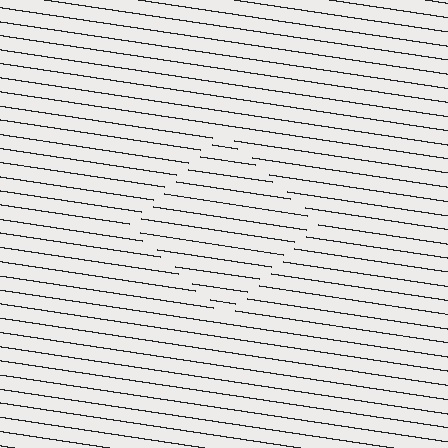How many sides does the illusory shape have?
4 sides — the line-ends trace a square.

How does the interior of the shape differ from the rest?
The interior of the shape contains the same grating, shifted by half a period — the contour is defined by the phase discontinuity where line-ends from the inner and outer gratings abut.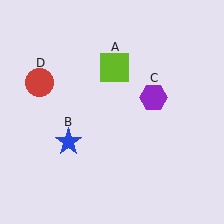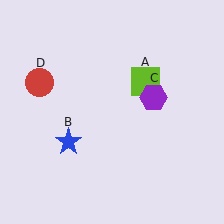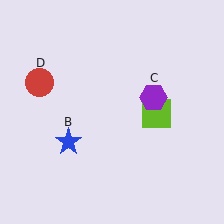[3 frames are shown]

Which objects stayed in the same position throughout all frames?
Blue star (object B) and purple hexagon (object C) and red circle (object D) remained stationary.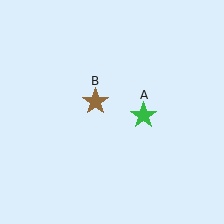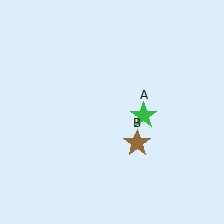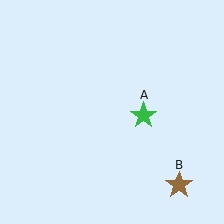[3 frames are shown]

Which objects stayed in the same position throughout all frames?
Green star (object A) remained stationary.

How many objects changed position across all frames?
1 object changed position: brown star (object B).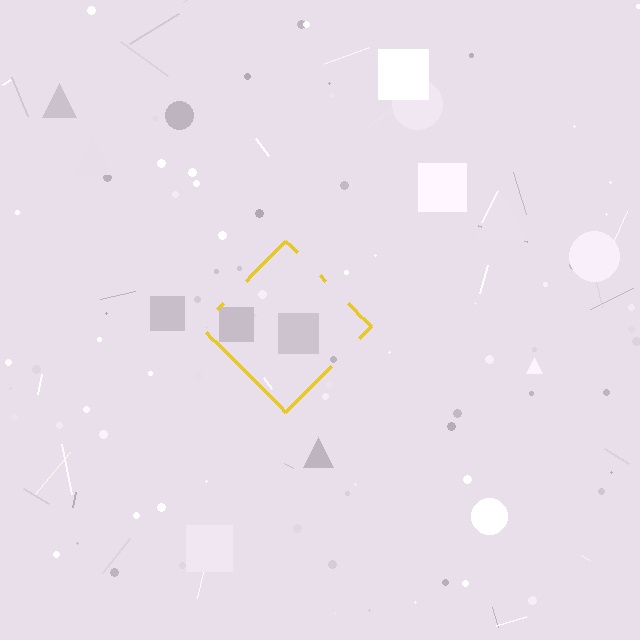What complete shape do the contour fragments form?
The contour fragments form a diamond.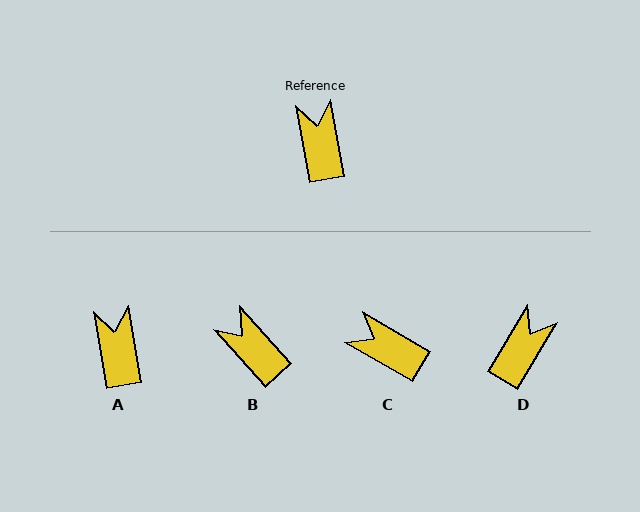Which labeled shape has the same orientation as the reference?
A.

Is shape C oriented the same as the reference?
No, it is off by about 50 degrees.